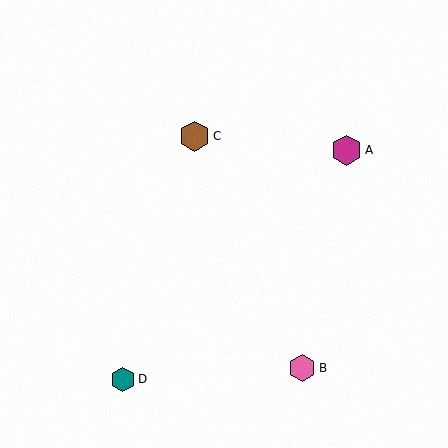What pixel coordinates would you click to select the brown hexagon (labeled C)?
Click at (195, 136) to select the brown hexagon C.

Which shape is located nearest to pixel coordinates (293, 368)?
The pink hexagon (labeled B) at (302, 368) is nearest to that location.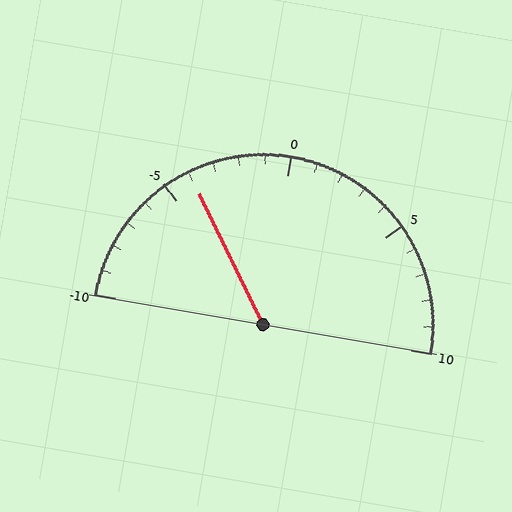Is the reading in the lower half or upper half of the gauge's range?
The reading is in the lower half of the range (-10 to 10).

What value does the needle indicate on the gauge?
The needle indicates approximately -4.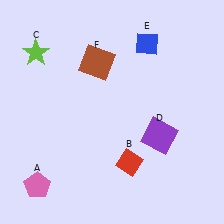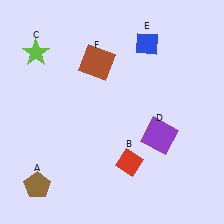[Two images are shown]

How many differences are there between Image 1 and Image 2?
There is 1 difference between the two images.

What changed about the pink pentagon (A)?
In Image 1, A is pink. In Image 2, it changed to brown.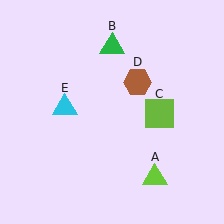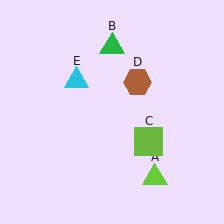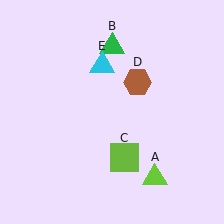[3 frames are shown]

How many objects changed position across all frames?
2 objects changed position: lime square (object C), cyan triangle (object E).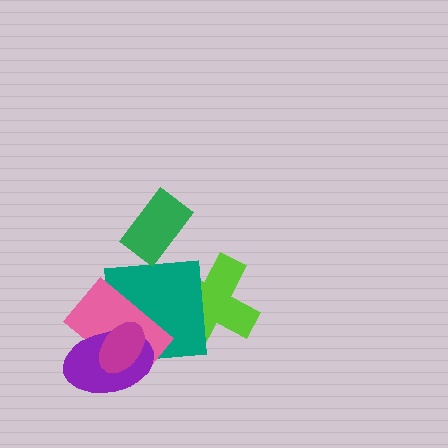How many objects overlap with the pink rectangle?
3 objects overlap with the pink rectangle.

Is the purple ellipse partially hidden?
Yes, it is partially covered by another shape.